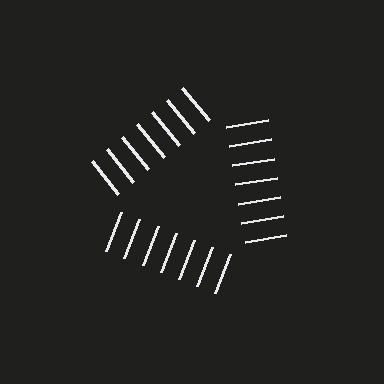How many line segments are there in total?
21 — 7 along each of the 3 edges.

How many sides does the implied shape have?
3 sides — the line-ends trace a triangle.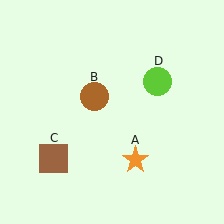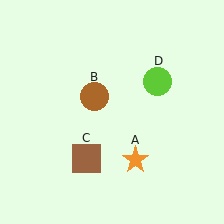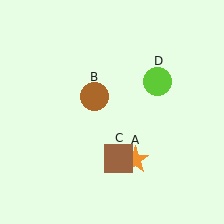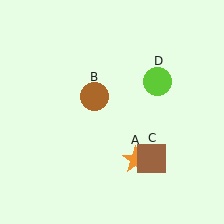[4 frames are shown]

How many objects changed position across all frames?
1 object changed position: brown square (object C).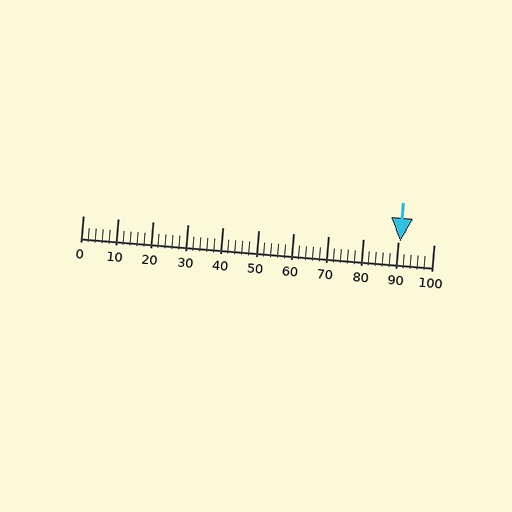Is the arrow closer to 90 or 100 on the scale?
The arrow is closer to 90.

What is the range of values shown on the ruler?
The ruler shows values from 0 to 100.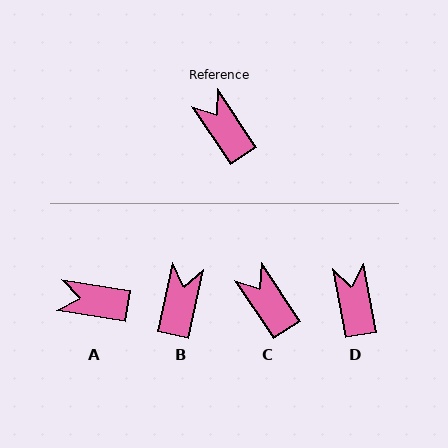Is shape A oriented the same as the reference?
No, it is off by about 47 degrees.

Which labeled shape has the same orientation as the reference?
C.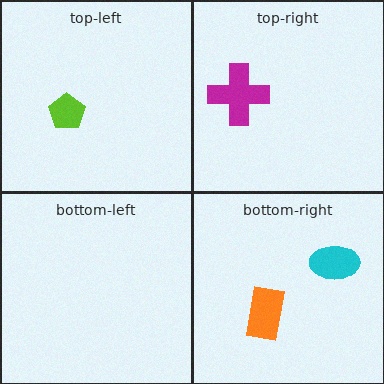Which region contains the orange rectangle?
The bottom-right region.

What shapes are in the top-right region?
The magenta cross.